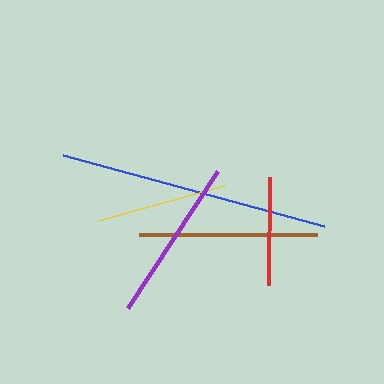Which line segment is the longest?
The blue line is the longest at approximately 271 pixels.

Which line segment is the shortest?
The red line is the shortest at approximately 107 pixels.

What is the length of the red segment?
The red segment is approximately 107 pixels long.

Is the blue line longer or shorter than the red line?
The blue line is longer than the red line.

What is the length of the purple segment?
The purple segment is approximately 164 pixels long.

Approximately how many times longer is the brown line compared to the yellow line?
The brown line is approximately 1.4 times the length of the yellow line.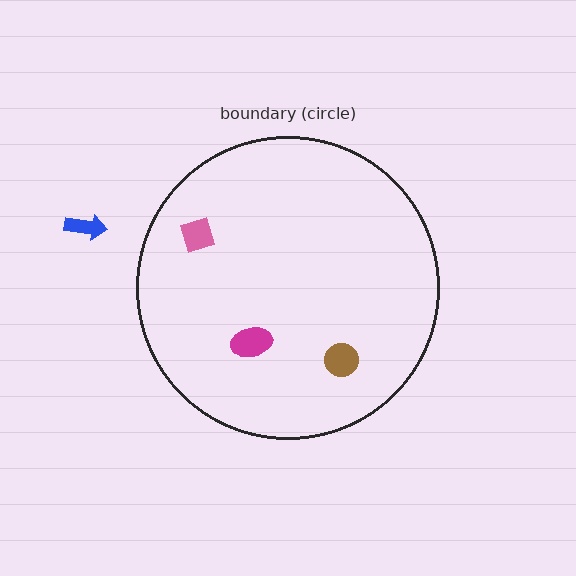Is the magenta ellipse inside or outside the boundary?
Inside.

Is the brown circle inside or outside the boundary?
Inside.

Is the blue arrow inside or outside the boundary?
Outside.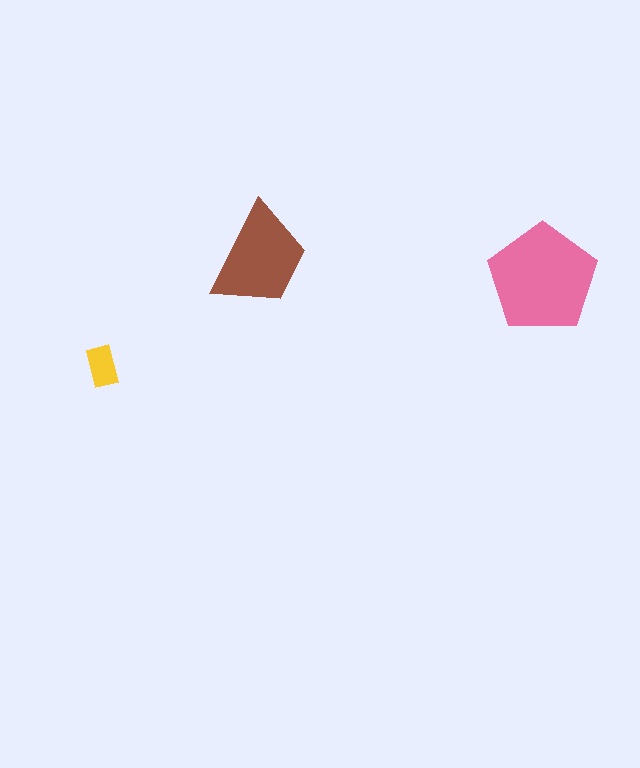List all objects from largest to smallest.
The pink pentagon, the brown trapezoid, the yellow rectangle.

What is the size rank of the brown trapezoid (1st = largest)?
2nd.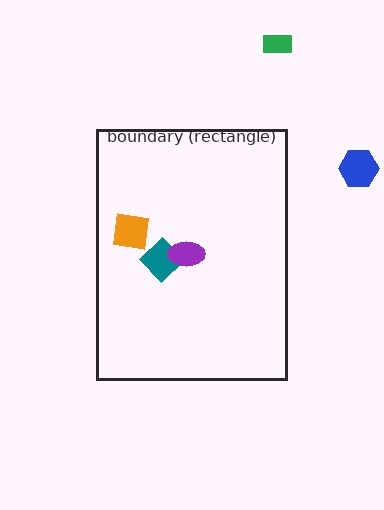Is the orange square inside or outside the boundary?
Inside.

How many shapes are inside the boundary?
3 inside, 2 outside.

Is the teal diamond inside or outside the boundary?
Inside.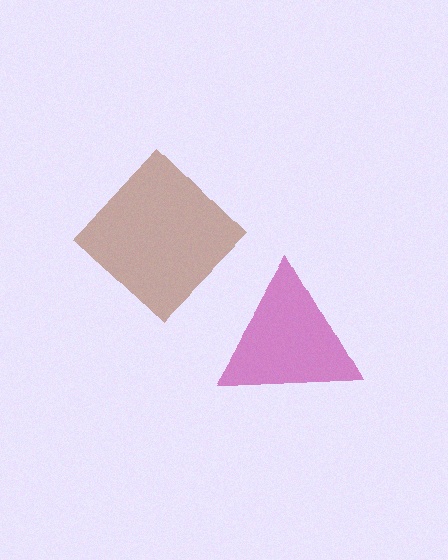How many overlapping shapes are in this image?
There are 2 overlapping shapes in the image.